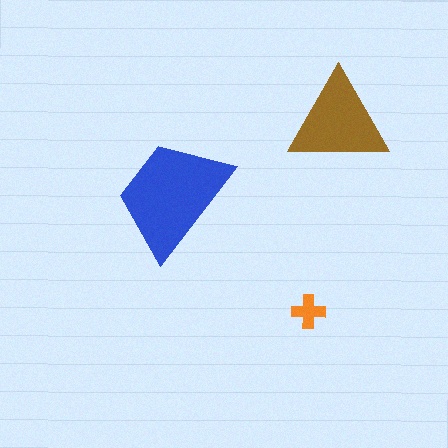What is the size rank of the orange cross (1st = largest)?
3rd.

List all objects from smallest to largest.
The orange cross, the brown triangle, the blue trapezoid.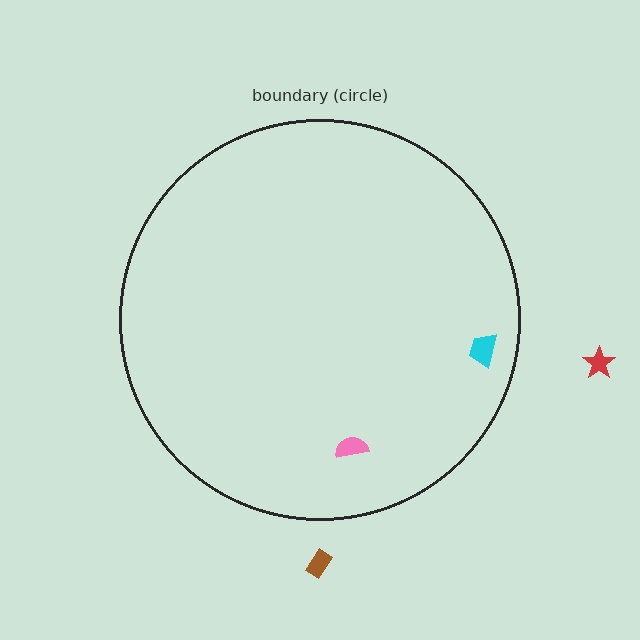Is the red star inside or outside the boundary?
Outside.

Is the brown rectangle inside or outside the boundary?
Outside.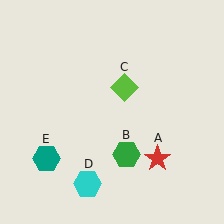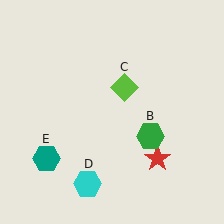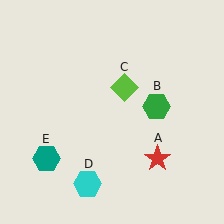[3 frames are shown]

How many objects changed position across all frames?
1 object changed position: green hexagon (object B).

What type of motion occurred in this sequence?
The green hexagon (object B) rotated counterclockwise around the center of the scene.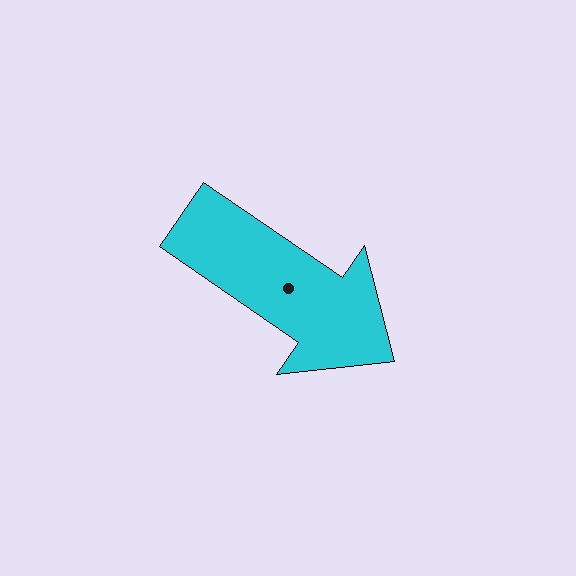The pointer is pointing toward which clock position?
Roughly 4 o'clock.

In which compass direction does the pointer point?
Southeast.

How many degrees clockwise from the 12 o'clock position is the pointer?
Approximately 124 degrees.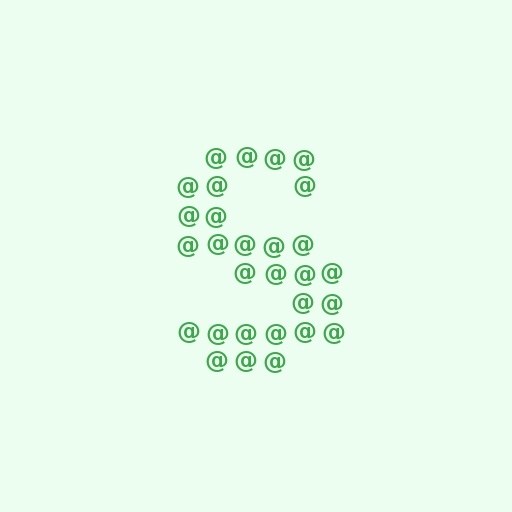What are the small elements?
The small elements are at signs.